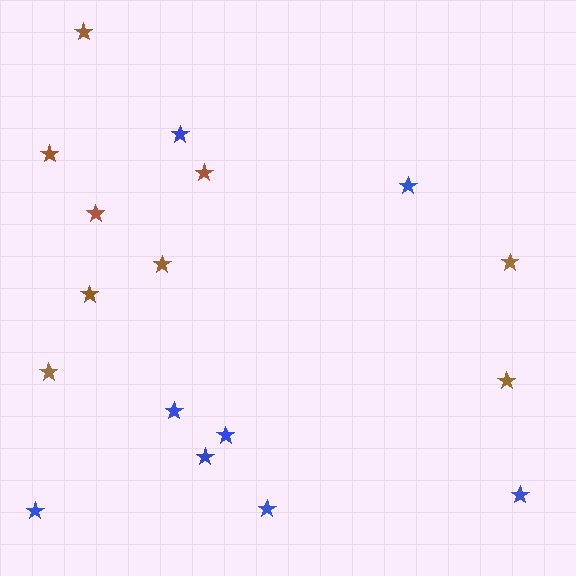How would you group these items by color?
There are 2 groups: one group of blue stars (8) and one group of brown stars (9).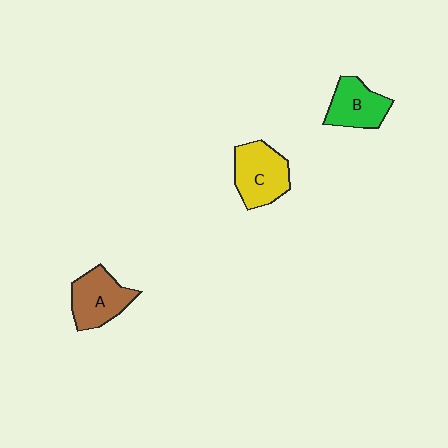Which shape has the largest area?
Shape C (yellow).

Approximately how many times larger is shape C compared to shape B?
Approximately 1.2 times.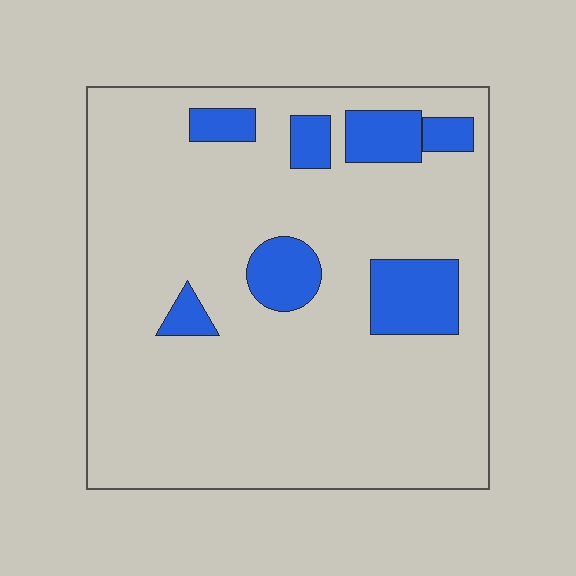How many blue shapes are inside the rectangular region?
7.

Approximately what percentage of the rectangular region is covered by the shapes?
Approximately 15%.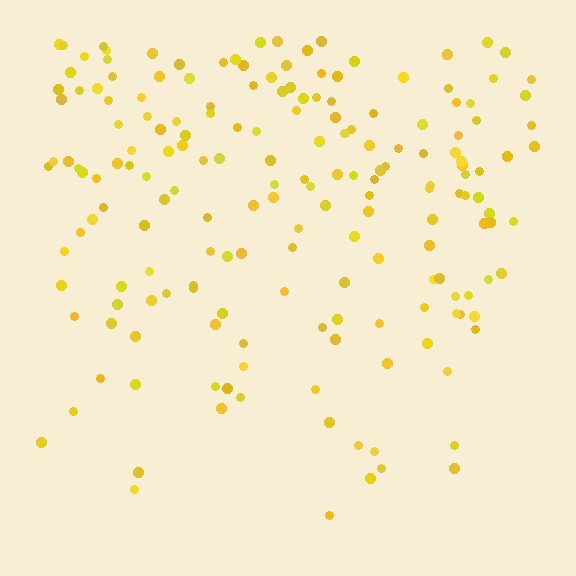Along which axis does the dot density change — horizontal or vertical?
Vertical.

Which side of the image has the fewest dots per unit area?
The bottom.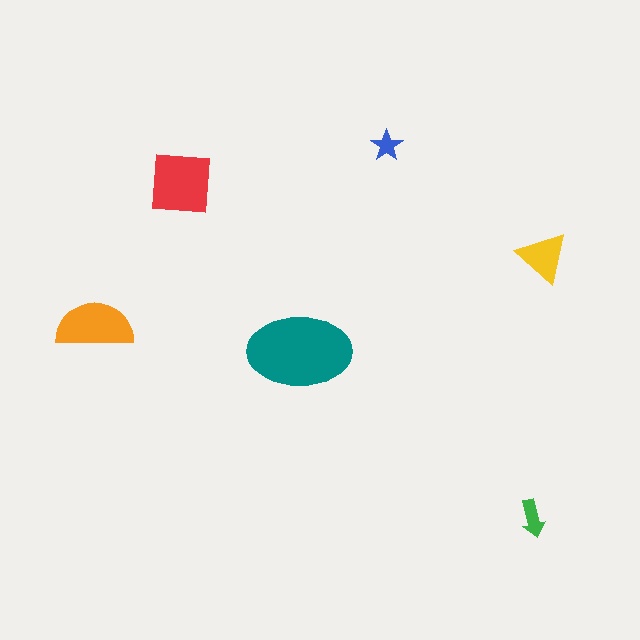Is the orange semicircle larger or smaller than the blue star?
Larger.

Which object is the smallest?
The blue star.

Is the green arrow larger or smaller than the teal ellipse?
Smaller.